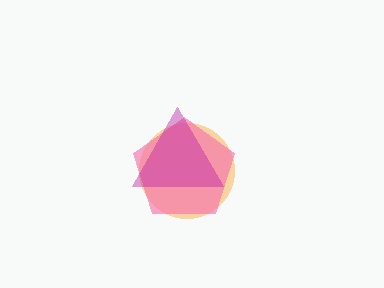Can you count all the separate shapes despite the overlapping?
Yes, there are 3 separate shapes.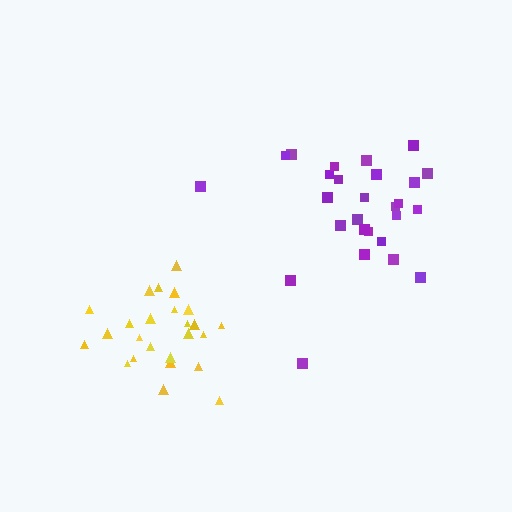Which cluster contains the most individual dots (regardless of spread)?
Purple (27).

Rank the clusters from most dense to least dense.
yellow, purple.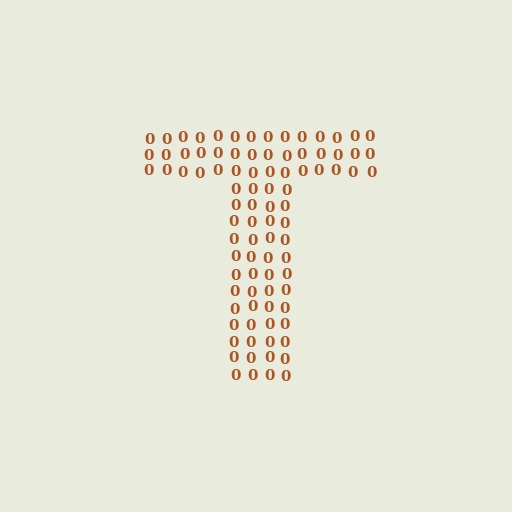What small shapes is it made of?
It is made of small digit 0's.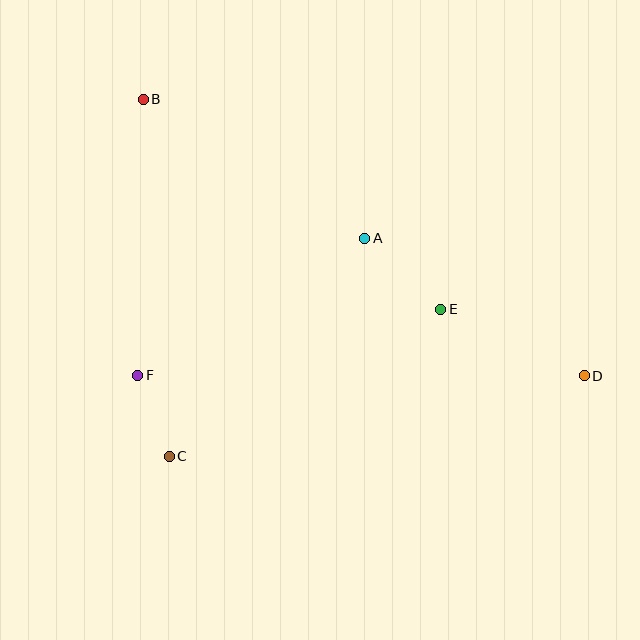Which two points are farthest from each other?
Points B and D are farthest from each other.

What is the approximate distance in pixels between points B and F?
The distance between B and F is approximately 276 pixels.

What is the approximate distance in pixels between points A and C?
The distance between A and C is approximately 293 pixels.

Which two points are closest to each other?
Points C and F are closest to each other.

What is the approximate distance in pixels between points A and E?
The distance between A and E is approximately 105 pixels.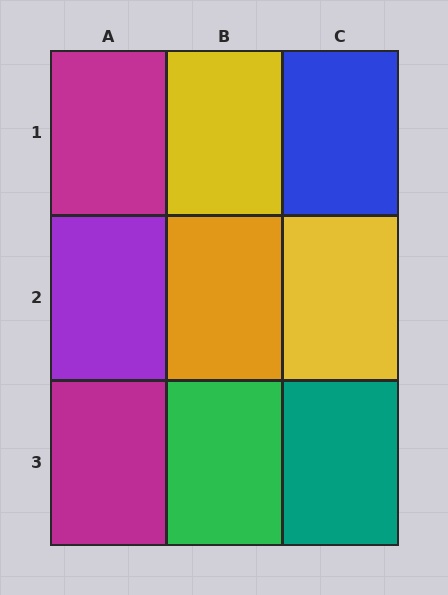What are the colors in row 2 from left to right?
Purple, orange, yellow.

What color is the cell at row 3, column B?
Green.